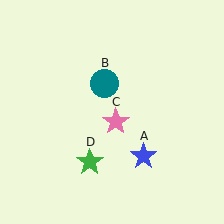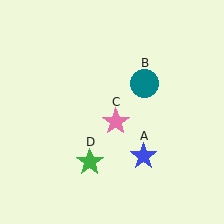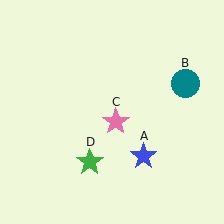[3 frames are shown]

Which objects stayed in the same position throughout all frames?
Blue star (object A) and pink star (object C) and green star (object D) remained stationary.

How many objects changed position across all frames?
1 object changed position: teal circle (object B).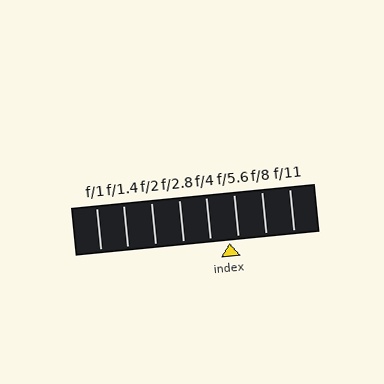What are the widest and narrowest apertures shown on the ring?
The widest aperture shown is f/1 and the narrowest is f/11.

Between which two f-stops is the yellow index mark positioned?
The index mark is between f/4 and f/5.6.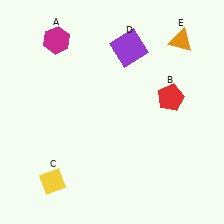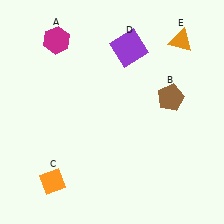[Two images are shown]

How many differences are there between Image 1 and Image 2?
There are 2 differences between the two images.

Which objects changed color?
B changed from red to brown. C changed from yellow to orange.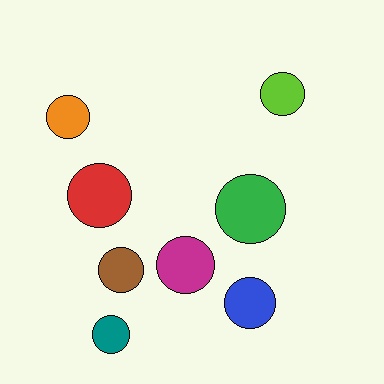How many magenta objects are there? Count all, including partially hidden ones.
There is 1 magenta object.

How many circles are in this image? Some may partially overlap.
There are 8 circles.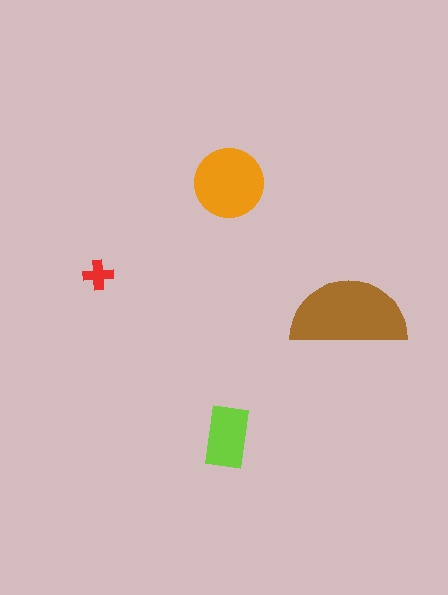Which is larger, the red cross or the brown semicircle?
The brown semicircle.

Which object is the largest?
The brown semicircle.